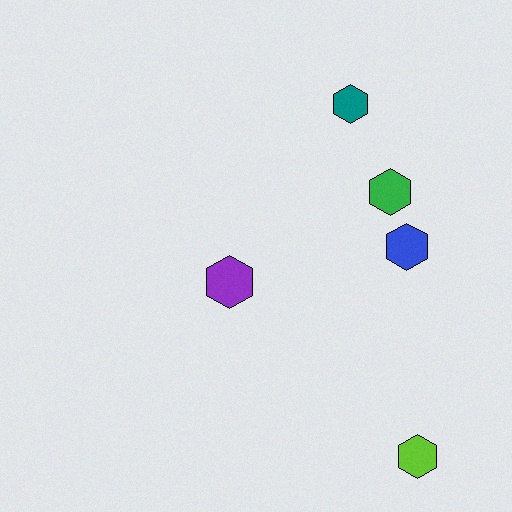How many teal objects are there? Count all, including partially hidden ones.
There is 1 teal object.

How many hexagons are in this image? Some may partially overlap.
There are 5 hexagons.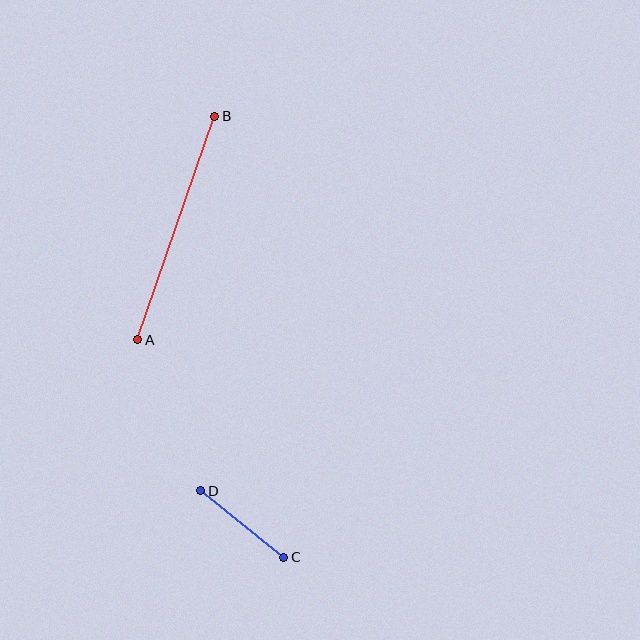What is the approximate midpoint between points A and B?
The midpoint is at approximately (176, 228) pixels.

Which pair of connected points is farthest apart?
Points A and B are farthest apart.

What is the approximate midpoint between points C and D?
The midpoint is at approximately (242, 524) pixels.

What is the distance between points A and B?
The distance is approximately 237 pixels.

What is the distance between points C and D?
The distance is approximately 106 pixels.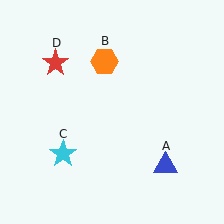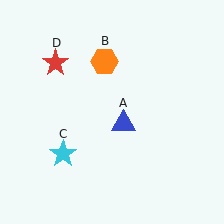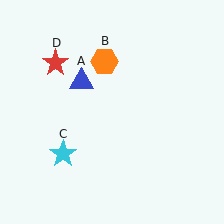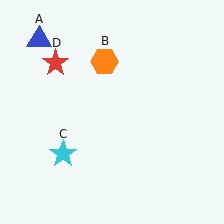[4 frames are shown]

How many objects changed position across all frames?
1 object changed position: blue triangle (object A).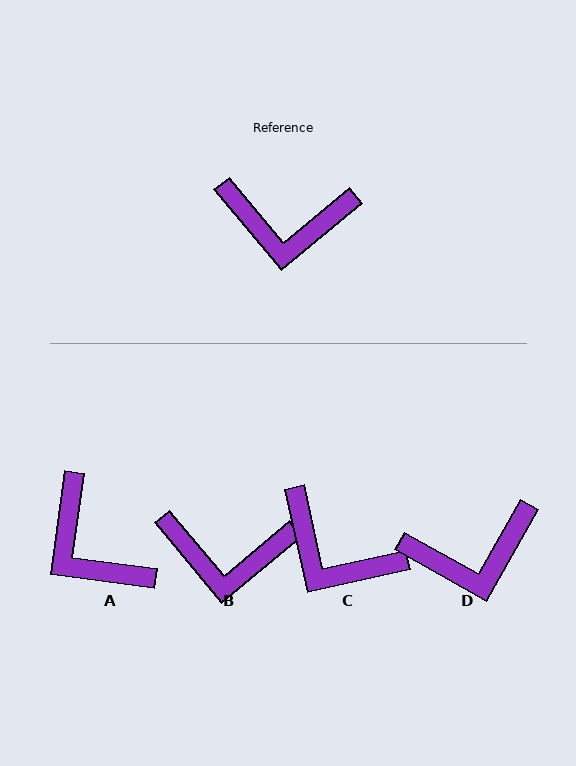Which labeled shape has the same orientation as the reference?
B.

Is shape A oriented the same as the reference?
No, it is off by about 48 degrees.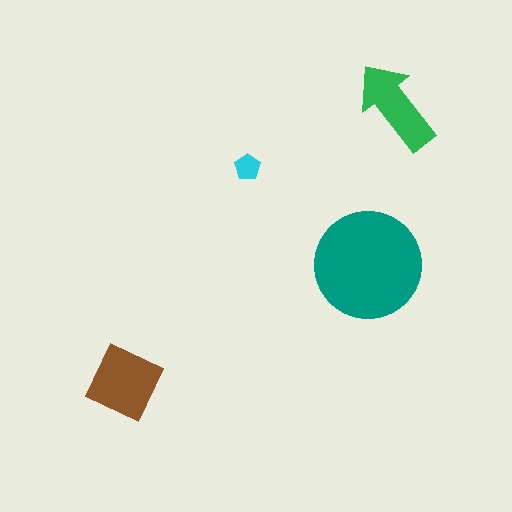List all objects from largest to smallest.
The teal circle, the brown diamond, the green arrow, the cyan pentagon.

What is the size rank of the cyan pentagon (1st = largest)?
4th.